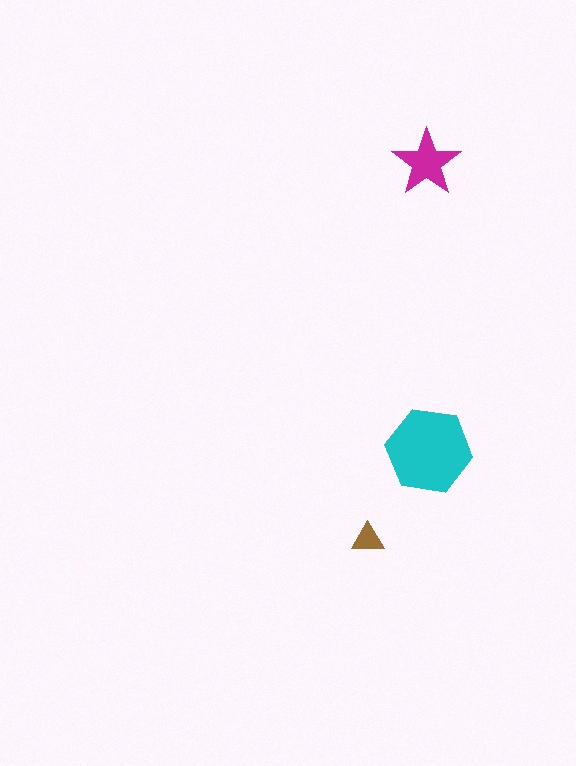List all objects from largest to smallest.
The cyan hexagon, the magenta star, the brown triangle.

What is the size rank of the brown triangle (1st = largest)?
3rd.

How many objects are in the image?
There are 3 objects in the image.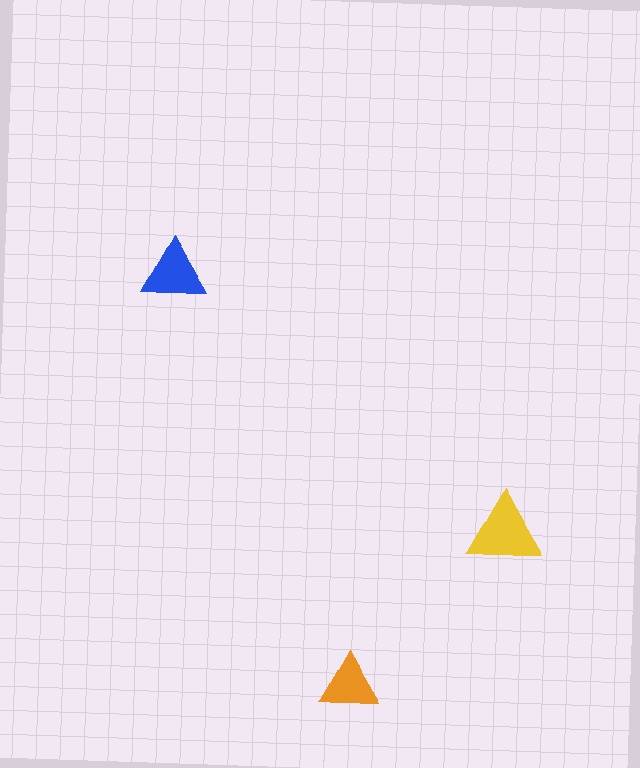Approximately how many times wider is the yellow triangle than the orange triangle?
About 1.5 times wider.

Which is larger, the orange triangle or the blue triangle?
The blue one.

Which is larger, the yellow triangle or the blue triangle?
The yellow one.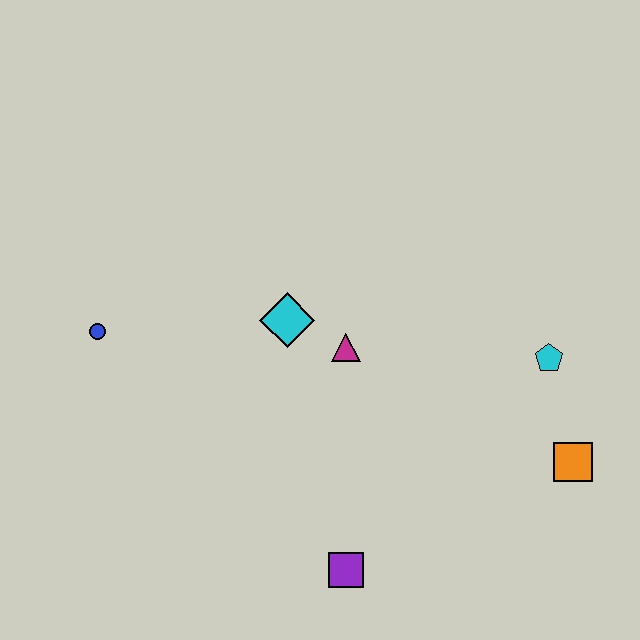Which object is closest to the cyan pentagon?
The orange square is closest to the cyan pentagon.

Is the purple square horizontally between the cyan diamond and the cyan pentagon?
Yes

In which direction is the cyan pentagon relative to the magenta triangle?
The cyan pentagon is to the right of the magenta triangle.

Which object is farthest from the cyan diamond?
The orange square is farthest from the cyan diamond.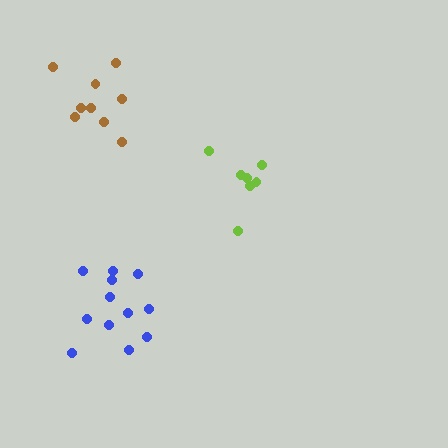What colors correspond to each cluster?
The clusters are colored: lime, blue, brown.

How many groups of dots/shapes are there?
There are 3 groups.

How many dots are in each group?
Group 1: 7 dots, Group 2: 12 dots, Group 3: 9 dots (28 total).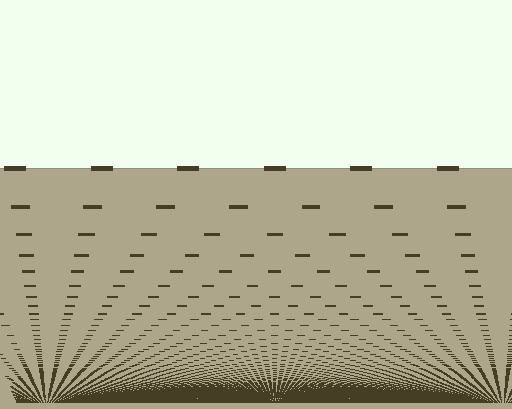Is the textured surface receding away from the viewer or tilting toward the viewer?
The surface appears to tilt toward the viewer. Texture elements get larger and sparser toward the top.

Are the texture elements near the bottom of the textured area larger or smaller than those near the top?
Smaller. The gradient is inverted — elements near the bottom are smaller and denser.